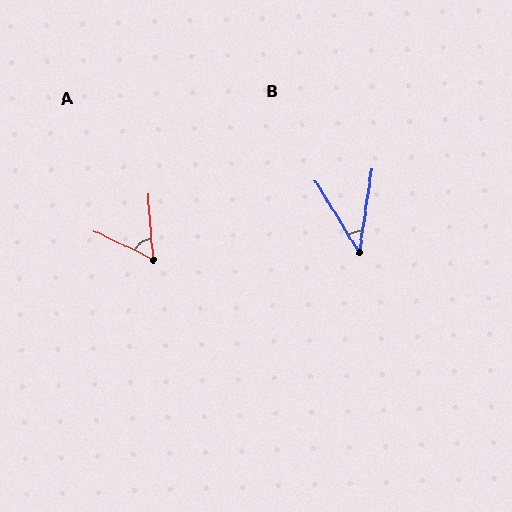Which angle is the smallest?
B, at approximately 40 degrees.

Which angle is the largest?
A, at approximately 60 degrees.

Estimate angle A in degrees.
Approximately 60 degrees.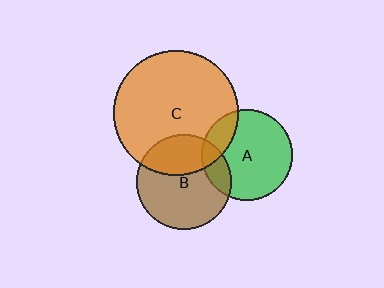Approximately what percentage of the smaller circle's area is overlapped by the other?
Approximately 20%.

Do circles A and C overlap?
Yes.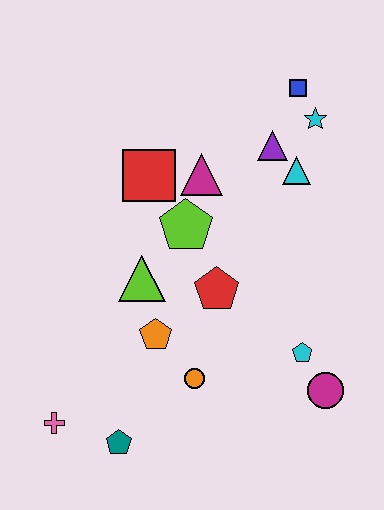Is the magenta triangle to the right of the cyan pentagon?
No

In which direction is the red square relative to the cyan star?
The red square is to the left of the cyan star.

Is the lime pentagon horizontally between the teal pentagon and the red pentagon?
Yes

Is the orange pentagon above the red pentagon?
No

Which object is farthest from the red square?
The magenta circle is farthest from the red square.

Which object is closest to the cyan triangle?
The purple triangle is closest to the cyan triangle.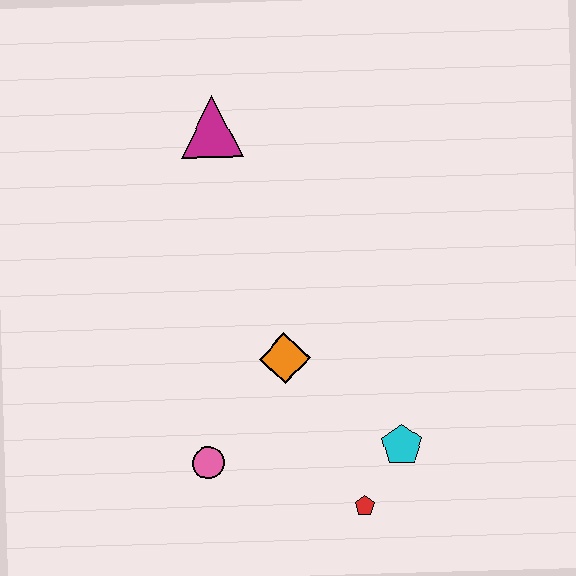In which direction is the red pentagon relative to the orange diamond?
The red pentagon is below the orange diamond.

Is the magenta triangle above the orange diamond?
Yes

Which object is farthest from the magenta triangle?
The red pentagon is farthest from the magenta triangle.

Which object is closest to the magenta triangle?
The orange diamond is closest to the magenta triangle.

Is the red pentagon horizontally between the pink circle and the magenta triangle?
No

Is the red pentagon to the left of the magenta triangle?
No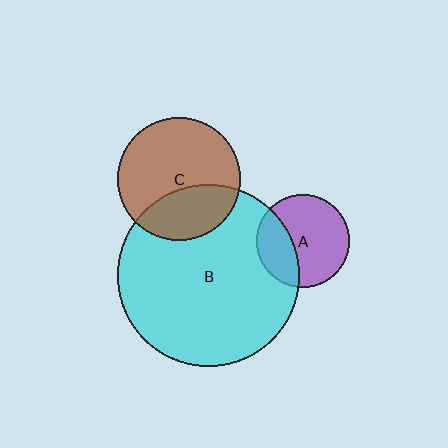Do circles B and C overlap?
Yes.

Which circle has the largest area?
Circle B (cyan).